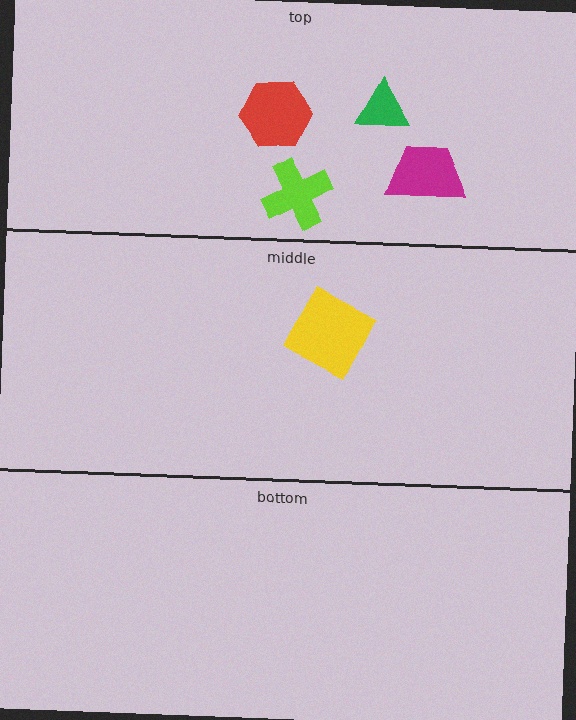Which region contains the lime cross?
The top region.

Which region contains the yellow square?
The middle region.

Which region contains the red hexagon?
The top region.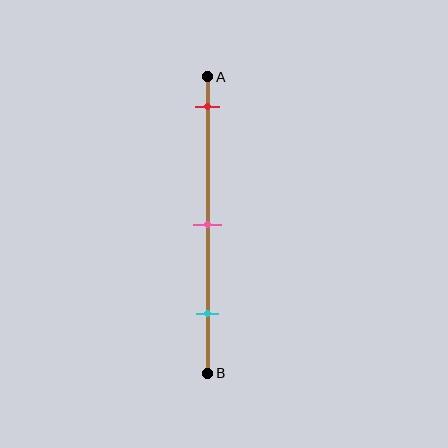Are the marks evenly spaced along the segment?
Yes, the marks are approximately evenly spaced.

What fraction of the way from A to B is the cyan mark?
The cyan mark is approximately 80% (0.8) of the way from A to B.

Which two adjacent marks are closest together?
The pink and cyan marks are the closest adjacent pair.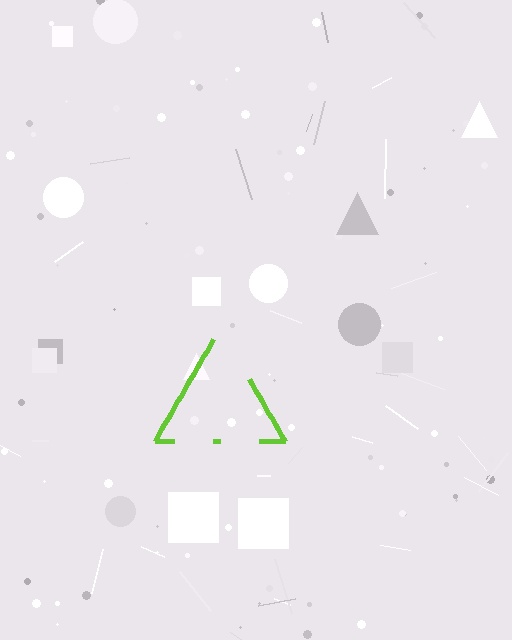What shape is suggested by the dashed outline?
The dashed outline suggests a triangle.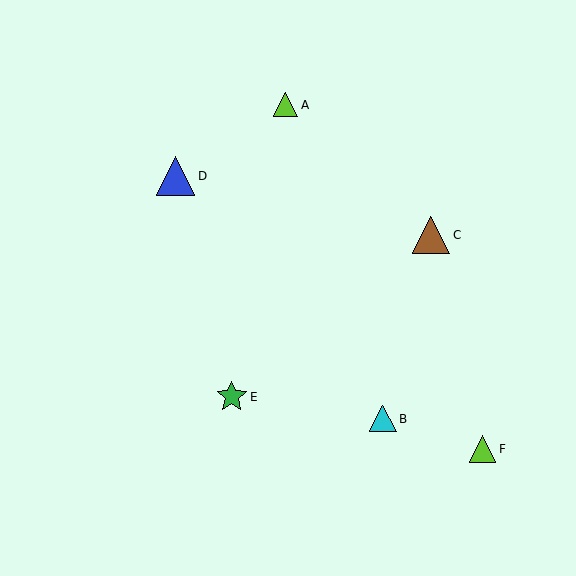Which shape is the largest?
The blue triangle (labeled D) is the largest.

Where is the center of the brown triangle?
The center of the brown triangle is at (431, 235).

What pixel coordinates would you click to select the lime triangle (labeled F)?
Click at (483, 449) to select the lime triangle F.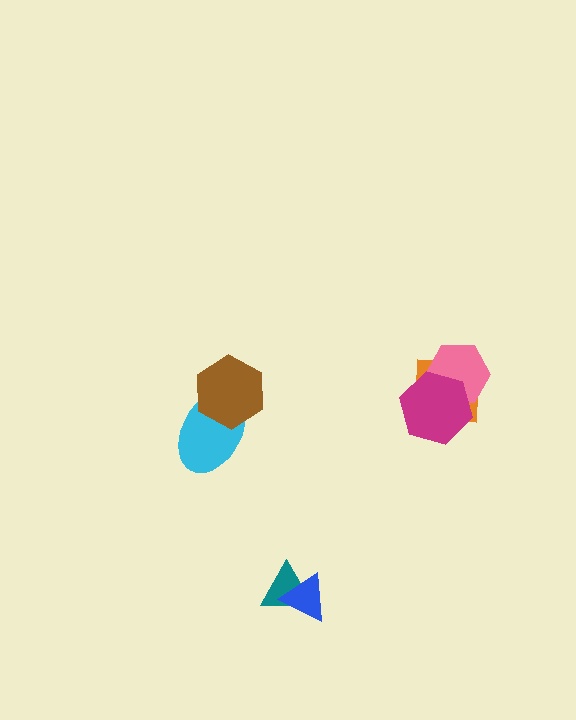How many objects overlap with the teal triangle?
1 object overlaps with the teal triangle.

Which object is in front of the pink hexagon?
The magenta hexagon is in front of the pink hexagon.